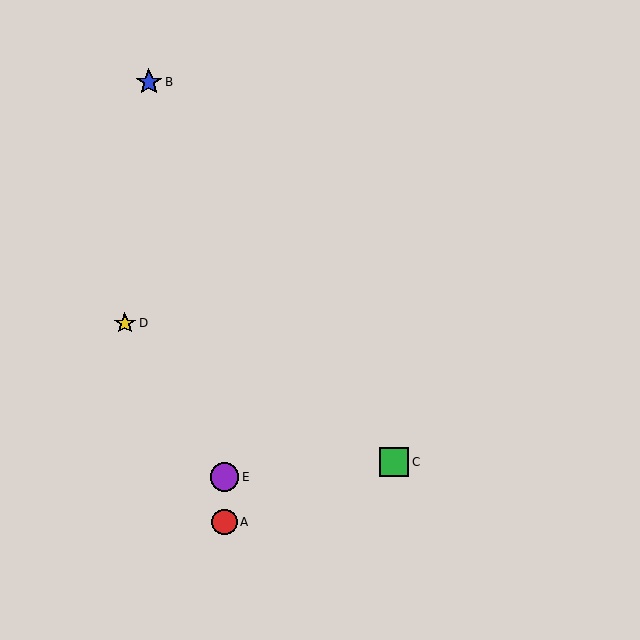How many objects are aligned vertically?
2 objects (A, E) are aligned vertically.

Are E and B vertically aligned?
No, E is at x≈224 and B is at x≈149.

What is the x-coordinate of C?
Object C is at x≈394.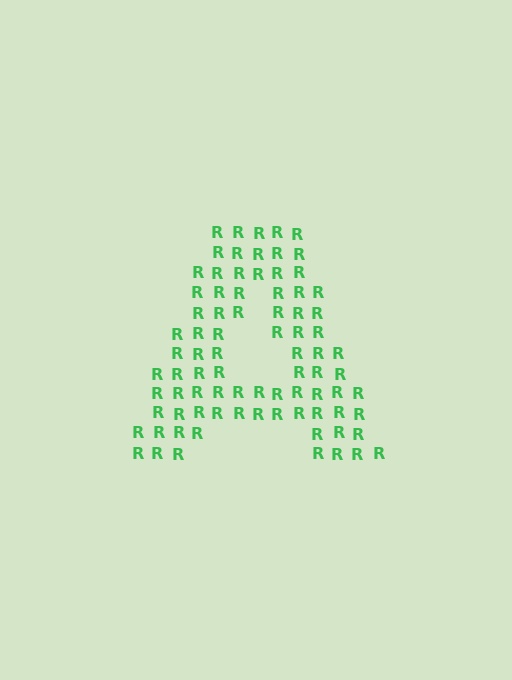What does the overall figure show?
The overall figure shows the letter A.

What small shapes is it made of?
It is made of small letter R's.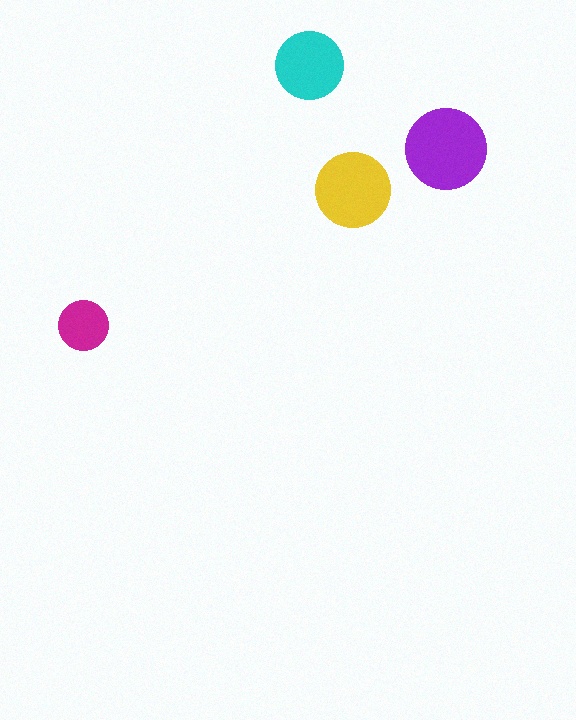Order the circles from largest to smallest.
the purple one, the yellow one, the cyan one, the magenta one.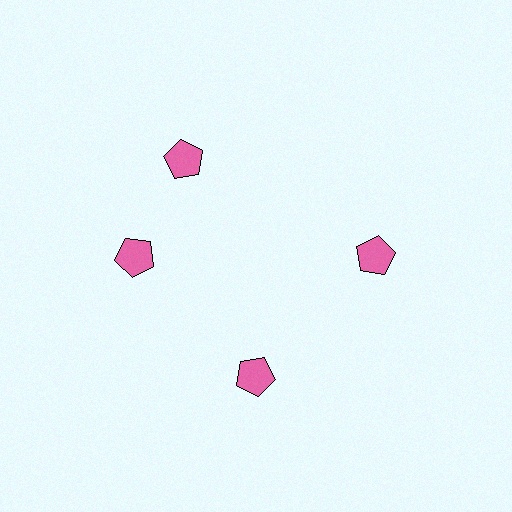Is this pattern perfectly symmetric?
No. The 4 pink pentagons are arranged in a ring, but one element near the 12 o'clock position is rotated out of alignment along the ring, breaking the 4-fold rotational symmetry.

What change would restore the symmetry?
The symmetry would be restored by rotating it back into even spacing with its neighbors so that all 4 pentagons sit at equal angles and equal distance from the center.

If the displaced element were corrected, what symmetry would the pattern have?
It would have 4-fold rotational symmetry — the pattern would map onto itself every 90 degrees.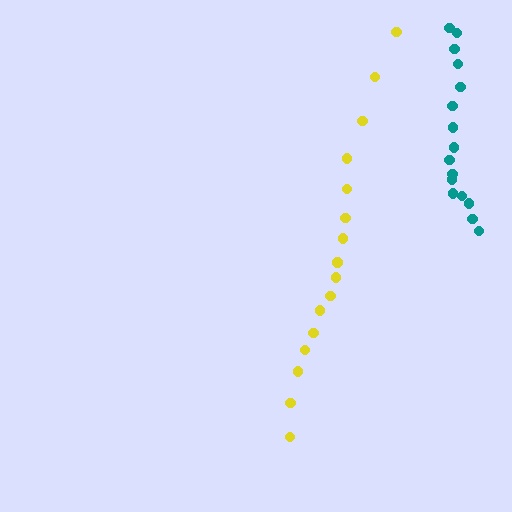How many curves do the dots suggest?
There are 2 distinct paths.